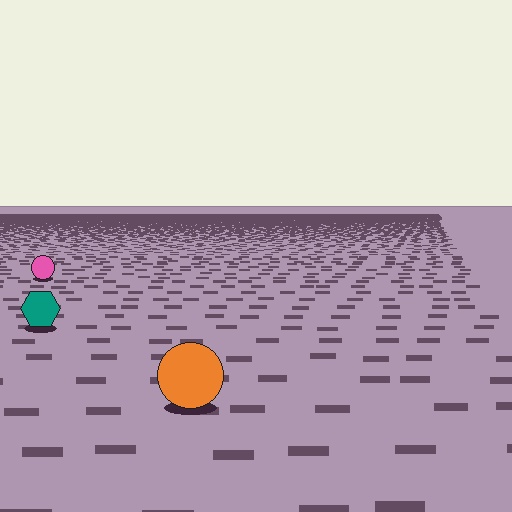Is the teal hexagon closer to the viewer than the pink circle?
Yes. The teal hexagon is closer — you can tell from the texture gradient: the ground texture is coarser near it.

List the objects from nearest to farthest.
From nearest to farthest: the orange circle, the teal hexagon, the pink circle.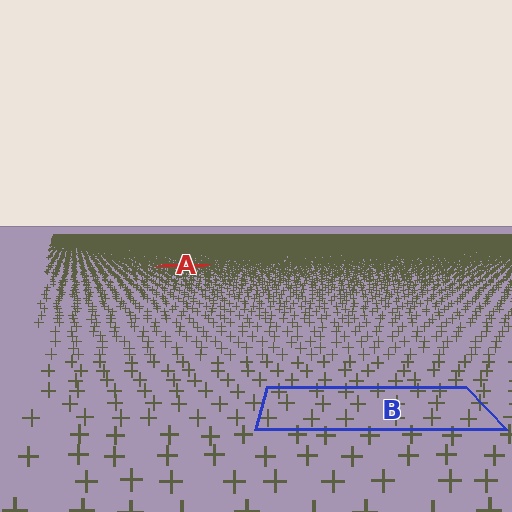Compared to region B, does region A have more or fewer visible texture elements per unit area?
Region A has more texture elements per unit area — they are packed more densely because it is farther away.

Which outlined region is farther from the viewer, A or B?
Region A is farther from the viewer — the texture elements inside it appear smaller and more densely packed.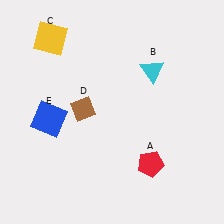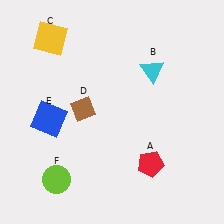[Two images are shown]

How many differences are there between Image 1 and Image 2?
There is 1 difference between the two images.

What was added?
A lime circle (F) was added in Image 2.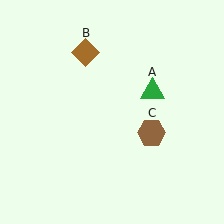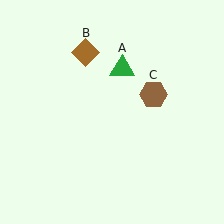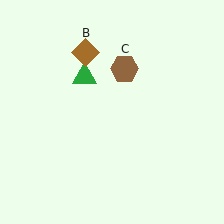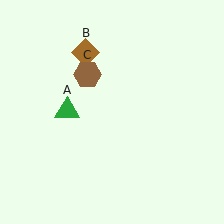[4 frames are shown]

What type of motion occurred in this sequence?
The green triangle (object A), brown hexagon (object C) rotated counterclockwise around the center of the scene.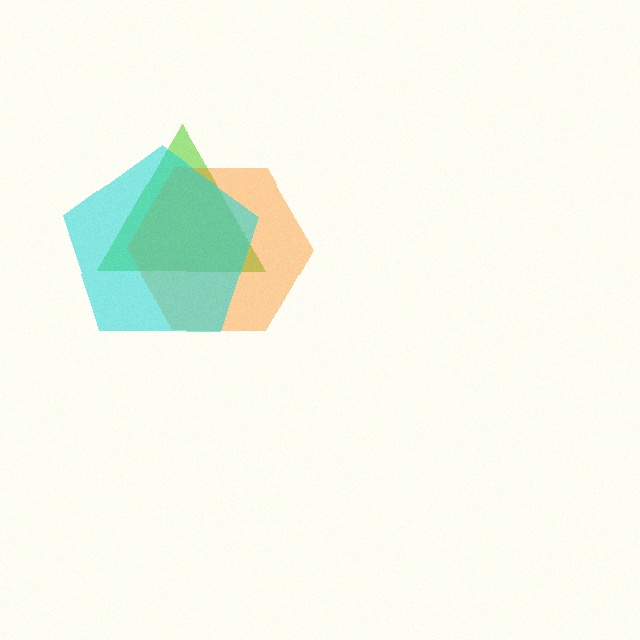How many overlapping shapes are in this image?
There are 3 overlapping shapes in the image.